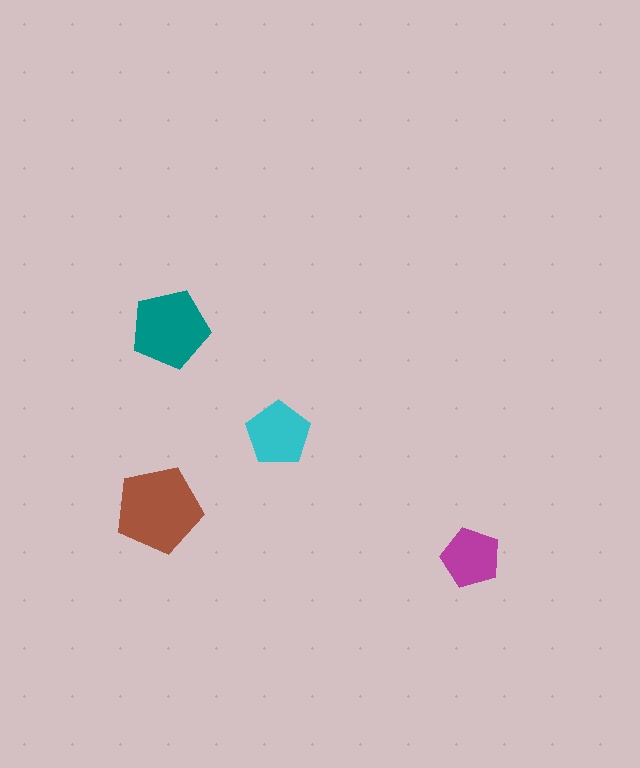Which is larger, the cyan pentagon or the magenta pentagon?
The cyan one.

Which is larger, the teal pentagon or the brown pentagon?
The brown one.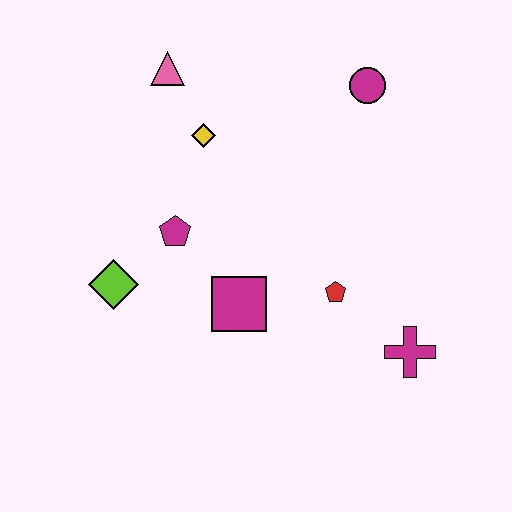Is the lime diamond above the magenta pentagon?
No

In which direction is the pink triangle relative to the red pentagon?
The pink triangle is above the red pentagon.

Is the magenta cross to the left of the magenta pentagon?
No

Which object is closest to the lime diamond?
The magenta pentagon is closest to the lime diamond.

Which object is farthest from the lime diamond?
The magenta circle is farthest from the lime diamond.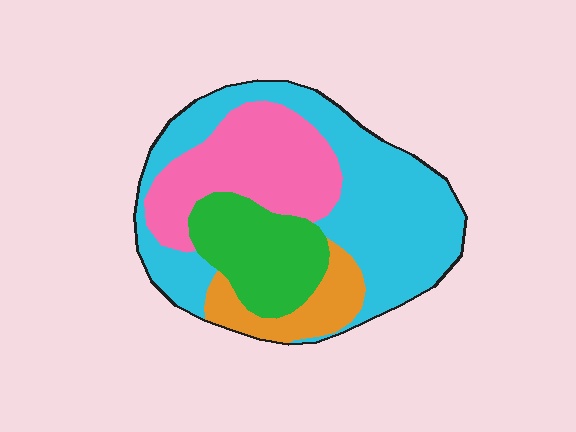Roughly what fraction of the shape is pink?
Pink takes up between a sixth and a third of the shape.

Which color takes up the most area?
Cyan, at roughly 45%.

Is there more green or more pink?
Pink.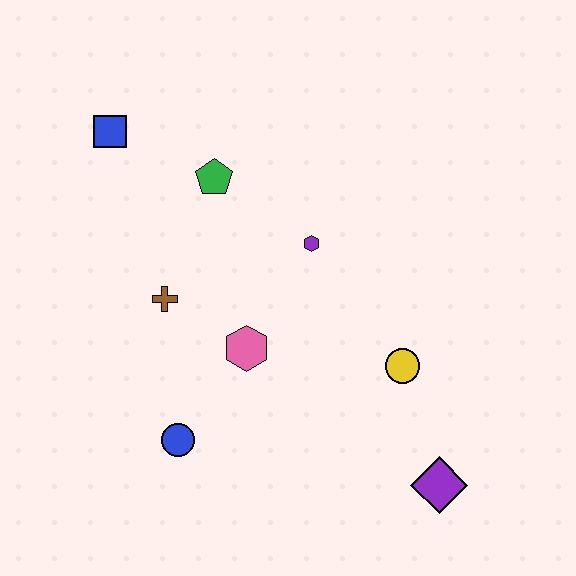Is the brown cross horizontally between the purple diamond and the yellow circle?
No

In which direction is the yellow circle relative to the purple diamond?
The yellow circle is above the purple diamond.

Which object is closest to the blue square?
The green pentagon is closest to the blue square.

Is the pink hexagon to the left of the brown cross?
No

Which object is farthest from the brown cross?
The purple diamond is farthest from the brown cross.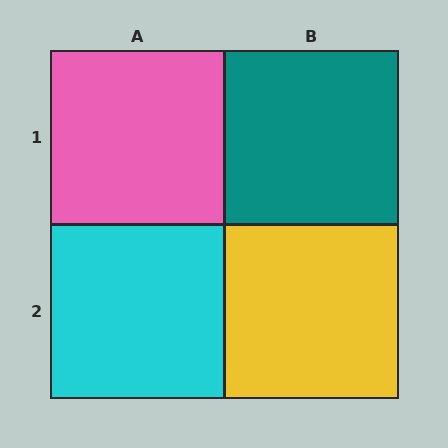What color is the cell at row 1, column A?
Pink.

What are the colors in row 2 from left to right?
Cyan, yellow.